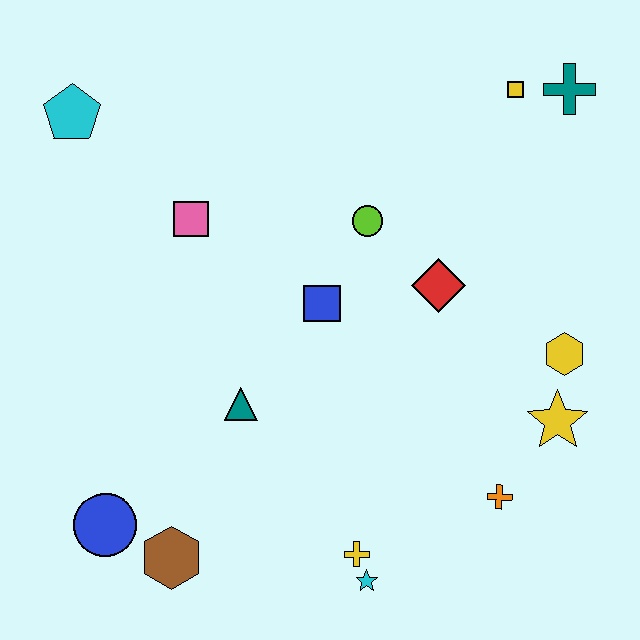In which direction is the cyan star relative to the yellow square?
The cyan star is below the yellow square.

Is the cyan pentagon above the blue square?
Yes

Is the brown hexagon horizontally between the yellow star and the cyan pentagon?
Yes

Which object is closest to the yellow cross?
The cyan star is closest to the yellow cross.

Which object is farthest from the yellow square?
The blue circle is farthest from the yellow square.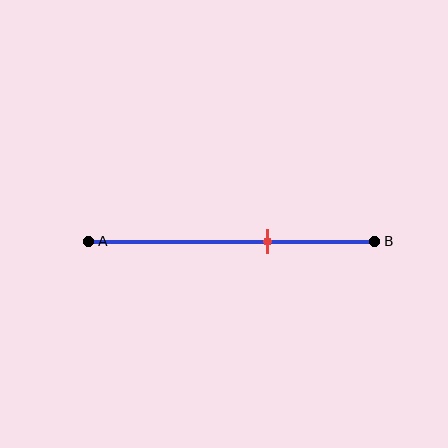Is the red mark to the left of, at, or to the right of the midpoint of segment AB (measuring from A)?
The red mark is to the right of the midpoint of segment AB.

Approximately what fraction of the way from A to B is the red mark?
The red mark is approximately 60% of the way from A to B.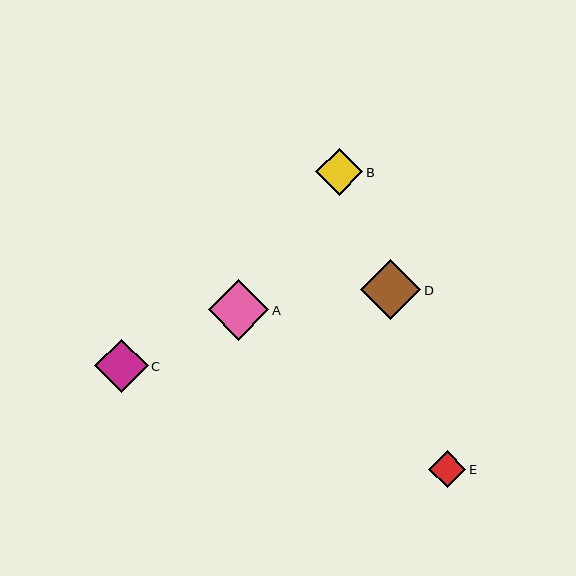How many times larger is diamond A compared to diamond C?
Diamond A is approximately 1.1 times the size of diamond C.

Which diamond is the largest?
Diamond A is the largest with a size of approximately 61 pixels.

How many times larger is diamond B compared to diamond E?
Diamond B is approximately 1.3 times the size of diamond E.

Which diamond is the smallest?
Diamond E is the smallest with a size of approximately 37 pixels.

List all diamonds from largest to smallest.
From largest to smallest: A, D, C, B, E.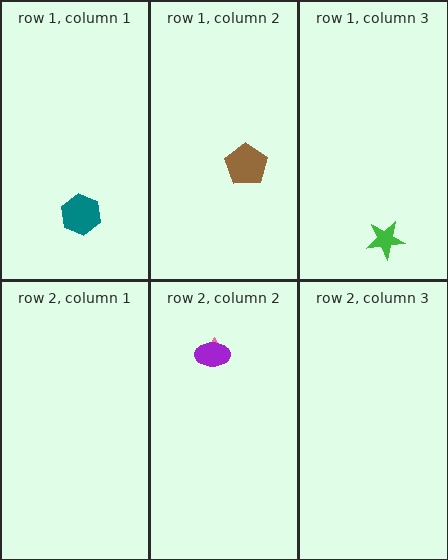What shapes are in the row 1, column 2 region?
The brown pentagon.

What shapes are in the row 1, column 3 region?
The green star.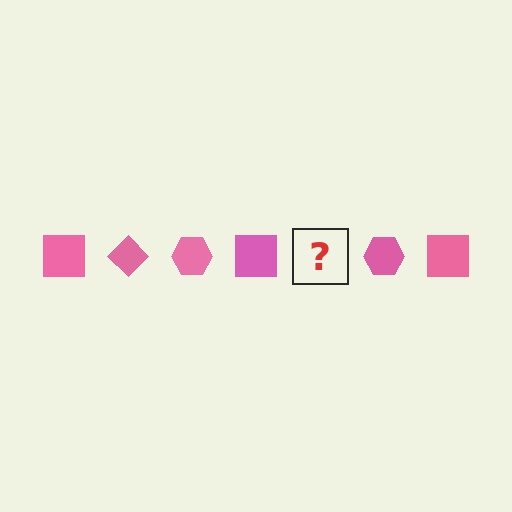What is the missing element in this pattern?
The missing element is a pink diamond.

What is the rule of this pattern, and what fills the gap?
The rule is that the pattern cycles through square, diamond, hexagon shapes in pink. The gap should be filled with a pink diamond.